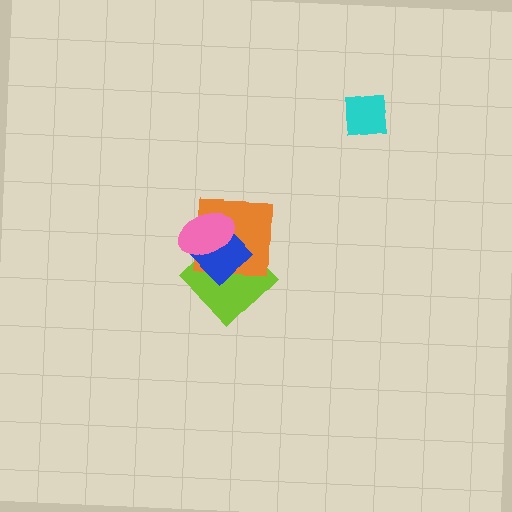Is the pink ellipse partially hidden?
No, no other shape covers it.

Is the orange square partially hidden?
Yes, it is partially covered by another shape.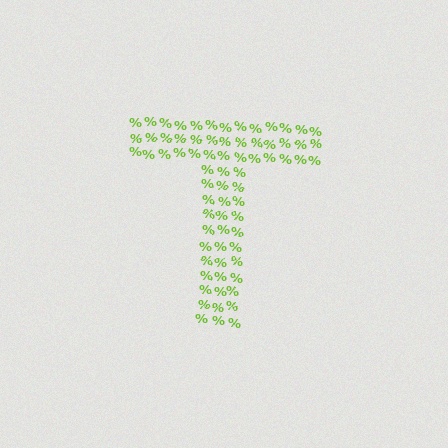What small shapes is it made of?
It is made of small percent signs.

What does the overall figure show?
The overall figure shows the letter T.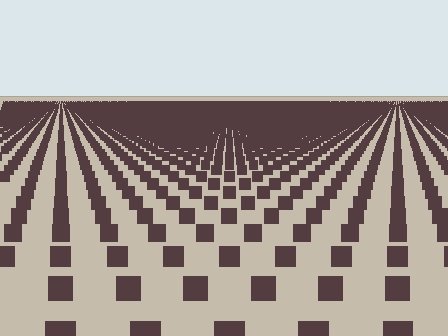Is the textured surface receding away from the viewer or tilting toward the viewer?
The surface is receding away from the viewer. Texture elements get smaller and denser toward the top.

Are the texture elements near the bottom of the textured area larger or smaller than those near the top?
Larger. Near the bottom, elements are closer to the viewer and appear at a bigger on-screen size.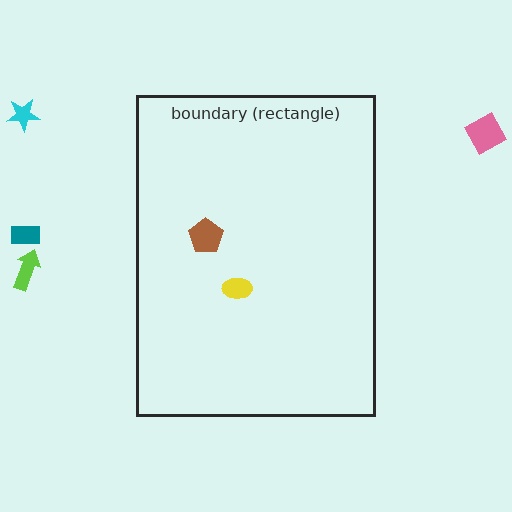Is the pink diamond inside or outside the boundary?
Outside.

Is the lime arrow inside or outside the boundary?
Outside.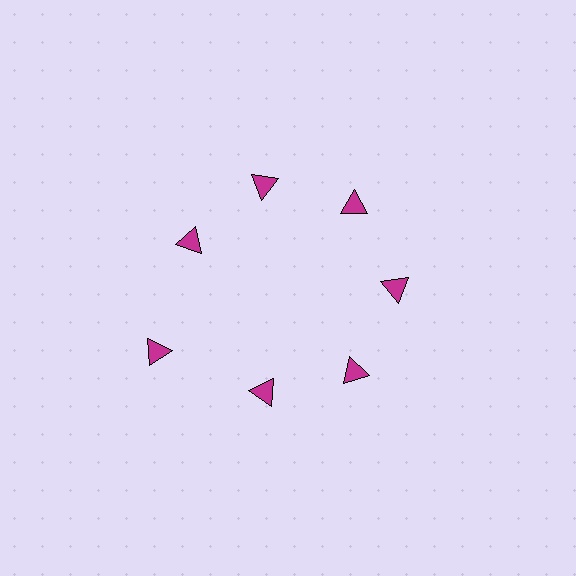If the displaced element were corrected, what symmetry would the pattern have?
It would have 7-fold rotational symmetry — the pattern would map onto itself every 51 degrees.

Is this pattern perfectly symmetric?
No. The 7 magenta triangles are arranged in a ring, but one element near the 8 o'clock position is pushed outward from the center, breaking the 7-fold rotational symmetry.